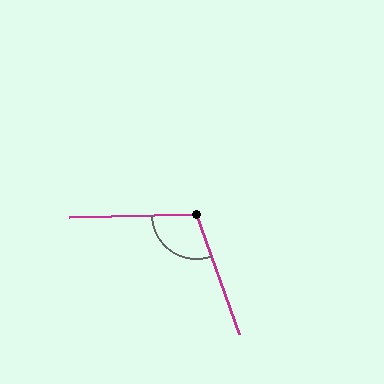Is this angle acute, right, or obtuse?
It is obtuse.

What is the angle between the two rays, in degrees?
Approximately 108 degrees.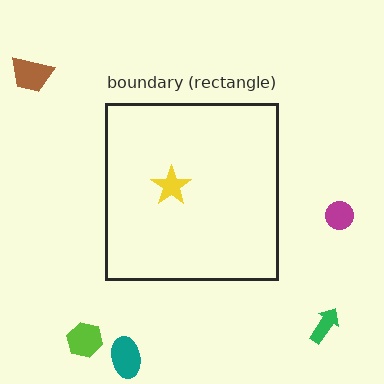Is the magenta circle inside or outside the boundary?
Outside.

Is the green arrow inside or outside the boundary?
Outside.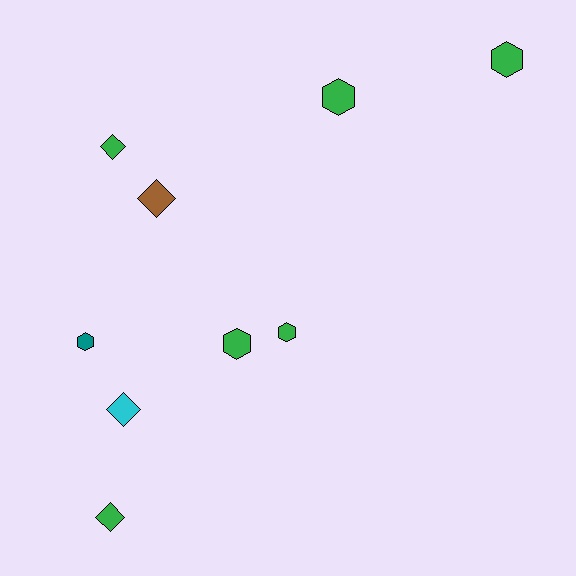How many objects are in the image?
There are 9 objects.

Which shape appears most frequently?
Hexagon, with 5 objects.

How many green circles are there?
There are no green circles.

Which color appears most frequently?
Green, with 6 objects.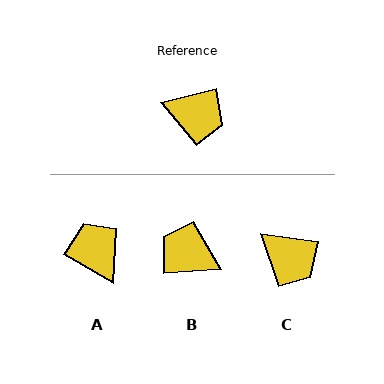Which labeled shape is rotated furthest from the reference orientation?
B, about 170 degrees away.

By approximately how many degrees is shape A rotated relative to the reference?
Approximately 136 degrees counter-clockwise.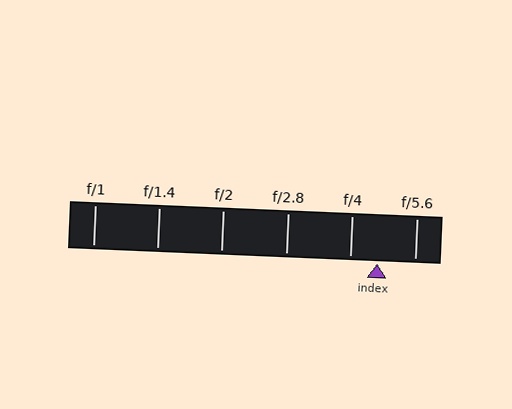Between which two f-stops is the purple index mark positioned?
The index mark is between f/4 and f/5.6.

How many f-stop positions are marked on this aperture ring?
There are 6 f-stop positions marked.